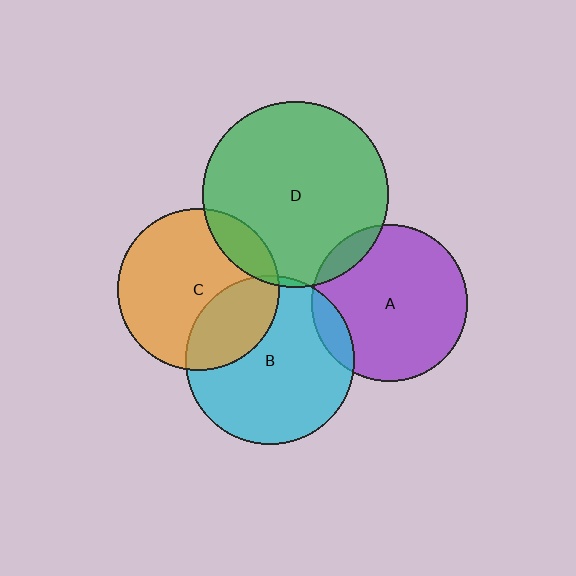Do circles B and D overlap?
Yes.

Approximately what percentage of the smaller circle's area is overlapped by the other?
Approximately 5%.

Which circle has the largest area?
Circle D (green).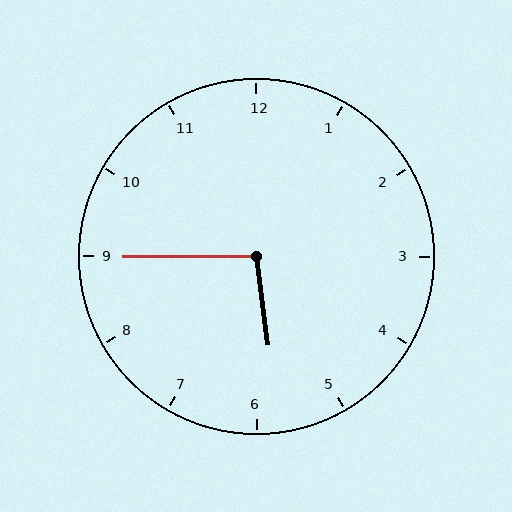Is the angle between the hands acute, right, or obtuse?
It is obtuse.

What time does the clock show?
5:45.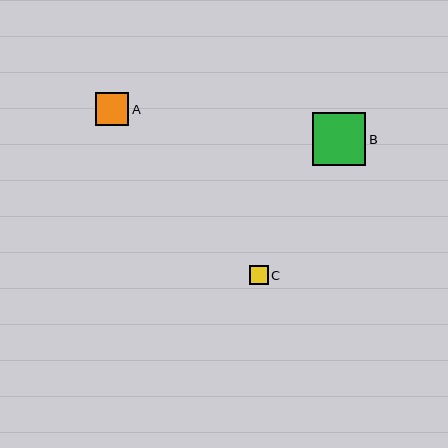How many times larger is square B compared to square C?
Square B is approximately 2.8 times the size of square C.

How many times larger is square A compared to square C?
Square A is approximately 1.8 times the size of square C.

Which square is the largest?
Square B is the largest with a size of approximately 53 pixels.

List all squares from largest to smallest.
From largest to smallest: B, A, C.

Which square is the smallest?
Square C is the smallest with a size of approximately 19 pixels.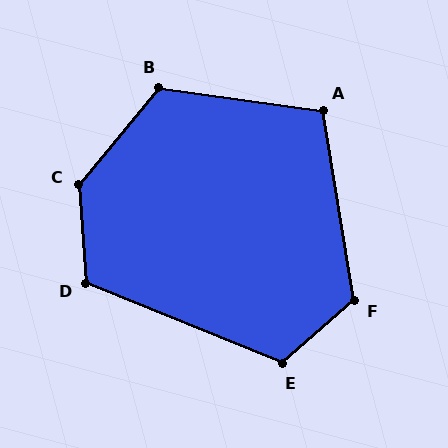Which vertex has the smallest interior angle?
A, at approximately 107 degrees.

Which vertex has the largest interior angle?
C, at approximately 136 degrees.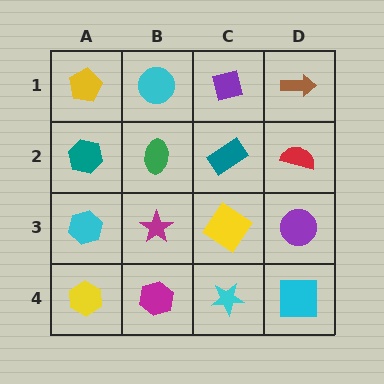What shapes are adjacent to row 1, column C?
A teal rectangle (row 2, column C), a cyan circle (row 1, column B), a brown arrow (row 1, column D).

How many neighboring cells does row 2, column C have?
4.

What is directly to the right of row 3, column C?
A purple circle.